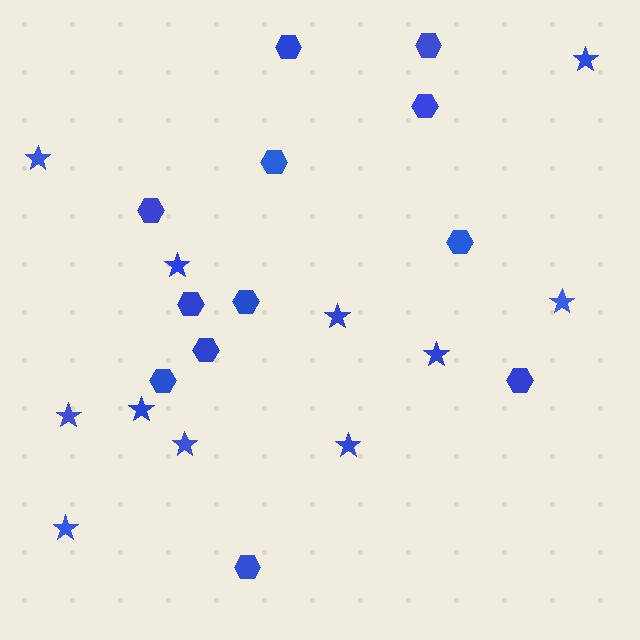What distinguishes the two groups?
There are 2 groups: one group of hexagons (12) and one group of stars (11).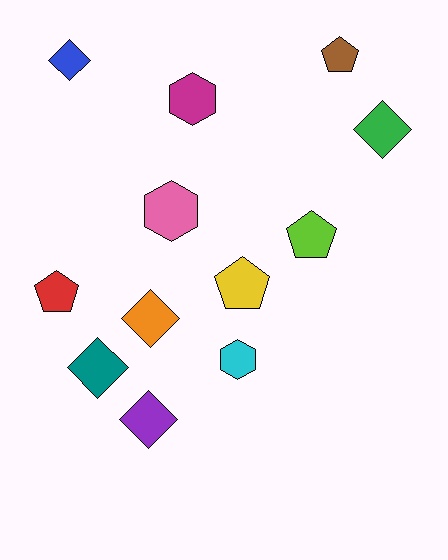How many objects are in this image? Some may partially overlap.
There are 12 objects.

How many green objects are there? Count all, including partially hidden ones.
There is 1 green object.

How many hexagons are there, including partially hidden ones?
There are 3 hexagons.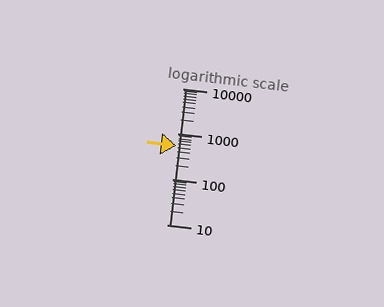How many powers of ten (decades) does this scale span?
The scale spans 3 decades, from 10 to 10000.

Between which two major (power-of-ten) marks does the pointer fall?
The pointer is between 100 and 1000.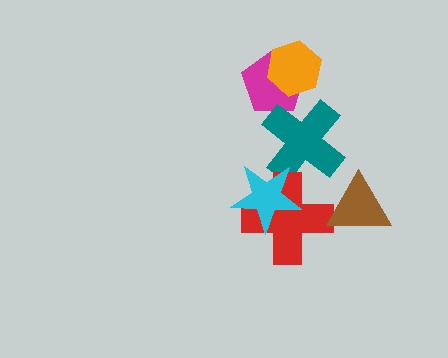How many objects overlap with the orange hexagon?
1 object overlaps with the orange hexagon.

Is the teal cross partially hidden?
Yes, it is partially covered by another shape.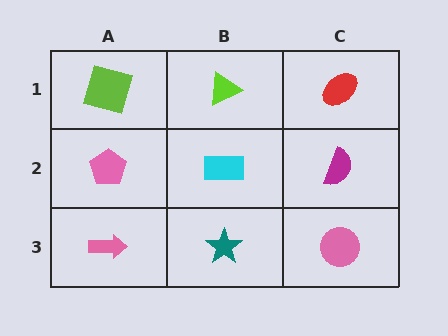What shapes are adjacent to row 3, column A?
A pink pentagon (row 2, column A), a teal star (row 3, column B).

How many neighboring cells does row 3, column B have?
3.